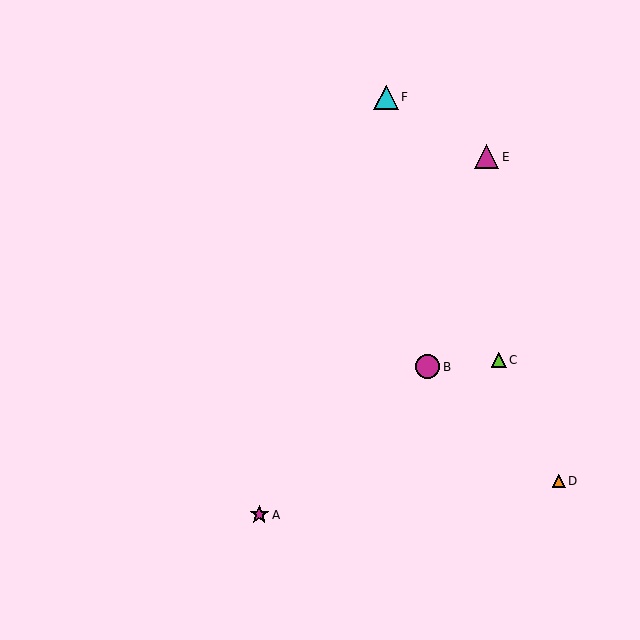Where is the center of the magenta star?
The center of the magenta star is at (259, 515).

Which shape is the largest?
The magenta triangle (labeled E) is the largest.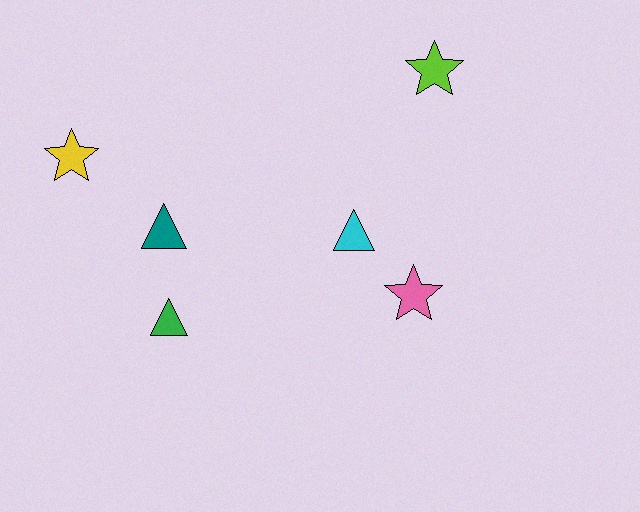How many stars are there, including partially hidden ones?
There are 3 stars.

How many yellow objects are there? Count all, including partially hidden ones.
There is 1 yellow object.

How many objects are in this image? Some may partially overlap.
There are 6 objects.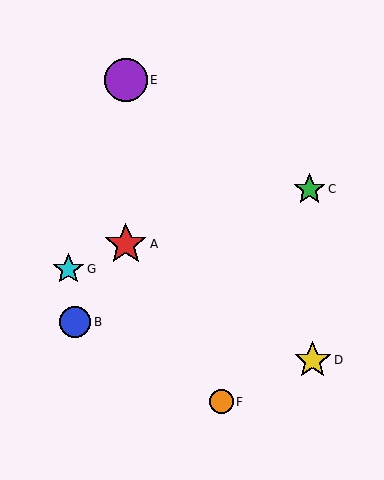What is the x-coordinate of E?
Object E is at x≈126.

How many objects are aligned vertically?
2 objects (A, E) are aligned vertically.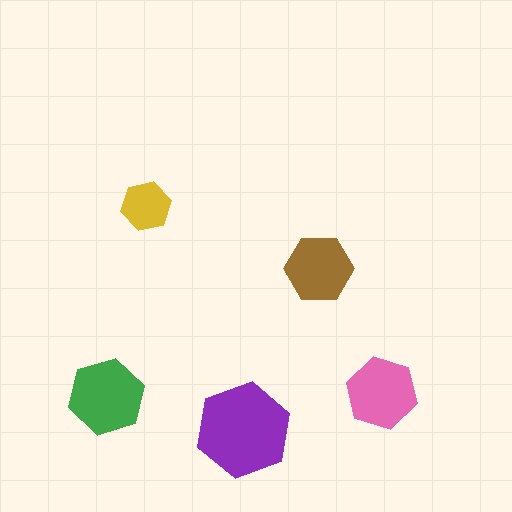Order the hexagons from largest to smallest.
the purple one, the green one, the pink one, the brown one, the yellow one.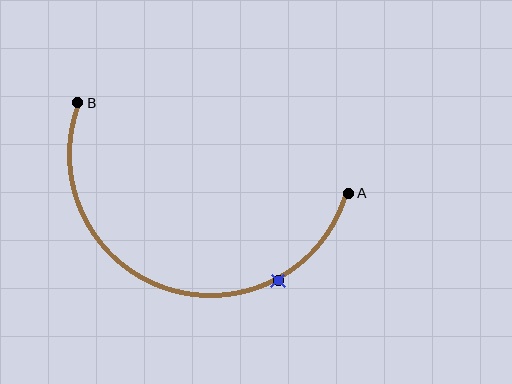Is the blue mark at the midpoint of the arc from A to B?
No. The blue mark lies on the arc but is closer to endpoint A. The arc midpoint would be at the point on the curve equidistant along the arc from both A and B.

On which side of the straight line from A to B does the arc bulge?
The arc bulges below the straight line connecting A and B.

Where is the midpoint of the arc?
The arc midpoint is the point on the curve farthest from the straight line joining A and B. It sits below that line.